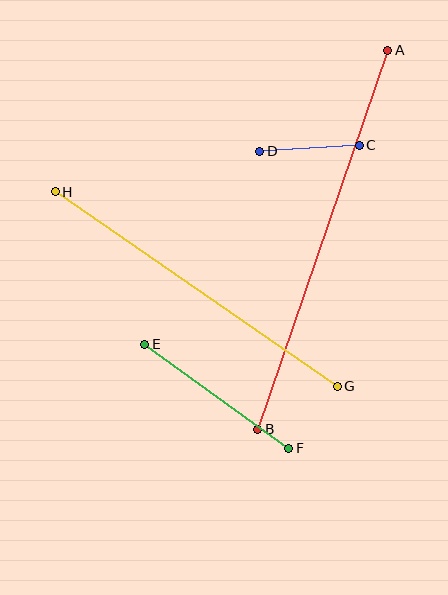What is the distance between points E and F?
The distance is approximately 178 pixels.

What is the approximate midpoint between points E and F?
The midpoint is at approximately (217, 396) pixels.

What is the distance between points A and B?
The distance is approximately 400 pixels.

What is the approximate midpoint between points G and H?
The midpoint is at approximately (196, 289) pixels.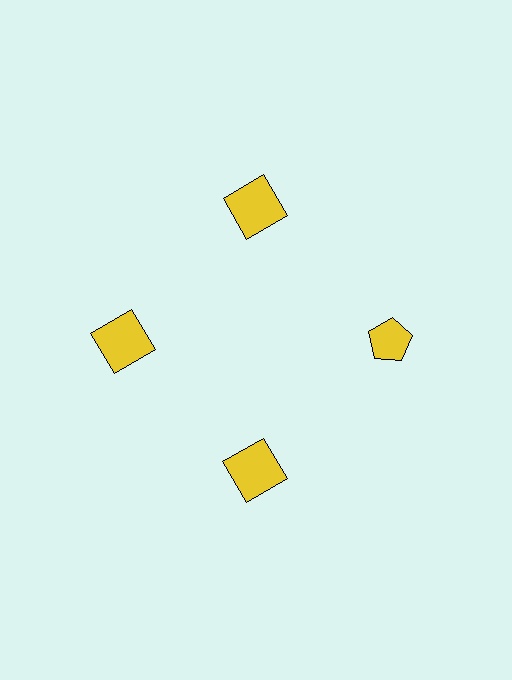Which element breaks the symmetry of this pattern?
The yellow pentagon at roughly the 3 o'clock position breaks the symmetry. All other shapes are yellow squares.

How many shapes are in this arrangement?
There are 4 shapes arranged in a ring pattern.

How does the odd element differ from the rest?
It has a different shape: pentagon instead of square.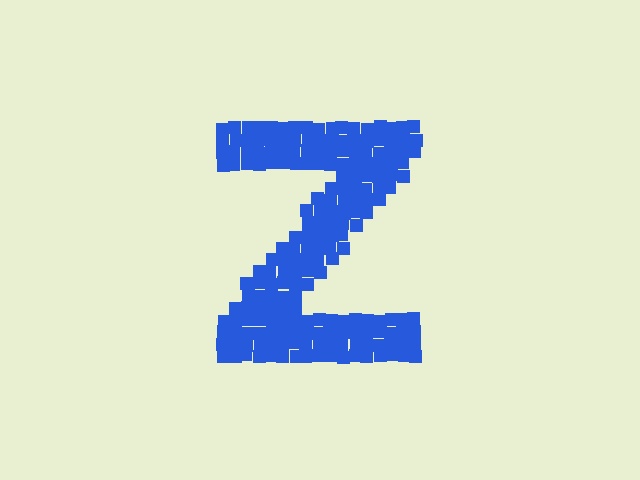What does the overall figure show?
The overall figure shows the letter Z.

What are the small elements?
The small elements are squares.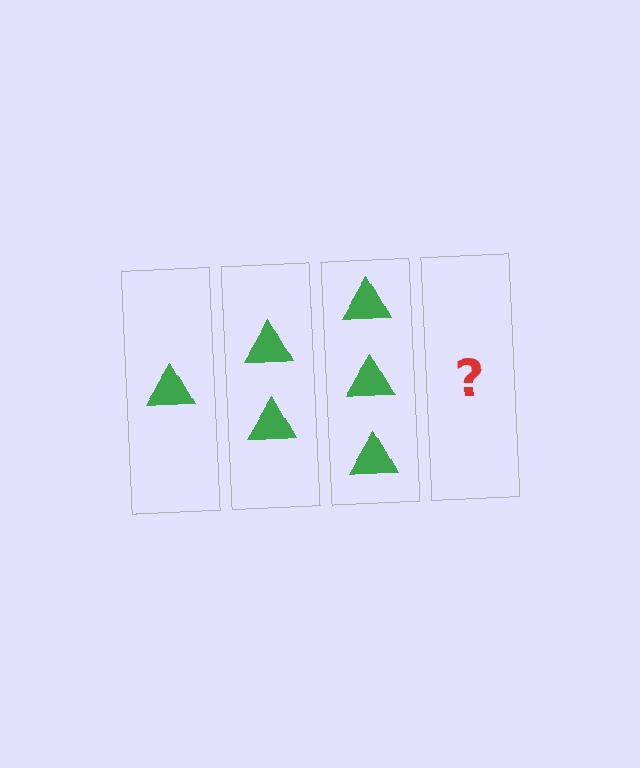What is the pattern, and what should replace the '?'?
The pattern is that each step adds one more triangle. The '?' should be 4 triangles.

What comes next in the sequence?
The next element should be 4 triangles.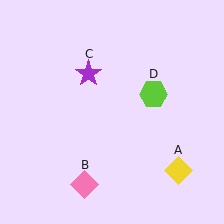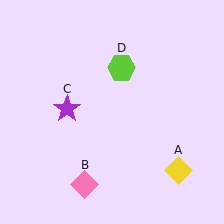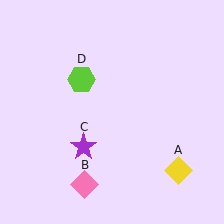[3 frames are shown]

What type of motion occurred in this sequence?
The purple star (object C), lime hexagon (object D) rotated counterclockwise around the center of the scene.